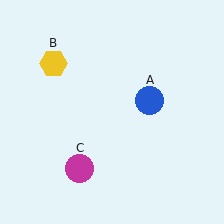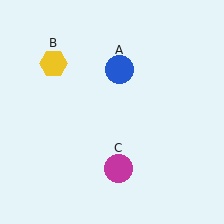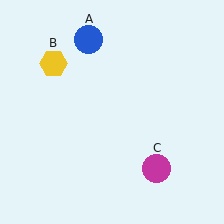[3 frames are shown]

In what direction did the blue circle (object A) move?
The blue circle (object A) moved up and to the left.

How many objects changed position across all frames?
2 objects changed position: blue circle (object A), magenta circle (object C).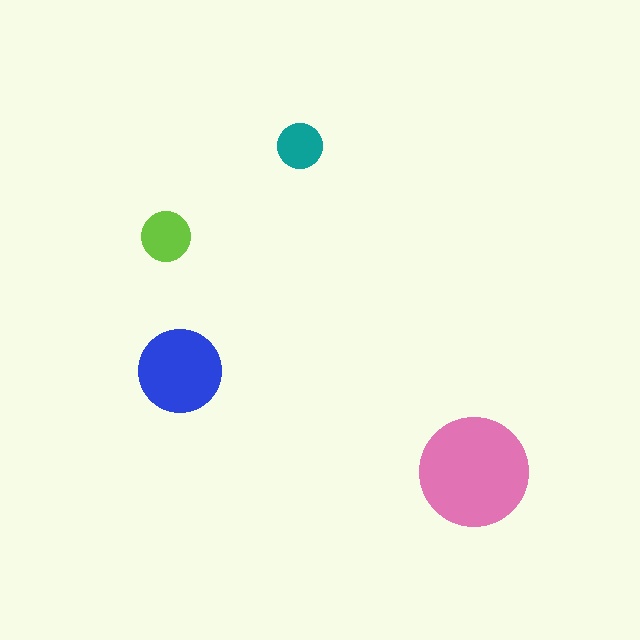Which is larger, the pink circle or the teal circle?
The pink one.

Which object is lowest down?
The pink circle is bottommost.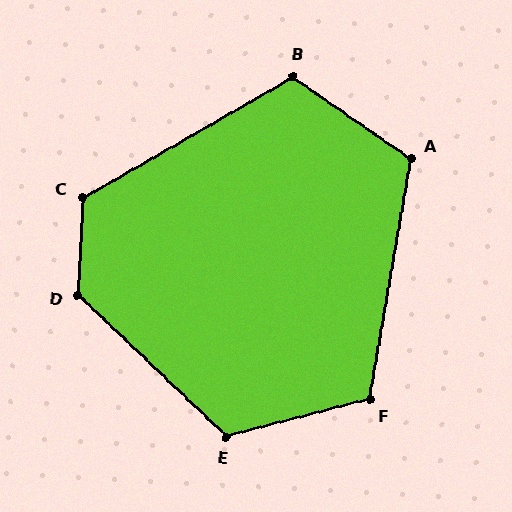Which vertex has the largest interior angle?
D, at approximately 130 degrees.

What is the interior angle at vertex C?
Approximately 123 degrees (obtuse).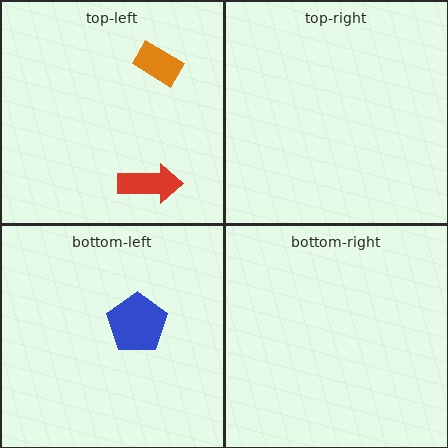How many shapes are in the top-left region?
2.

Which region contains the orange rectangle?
The top-left region.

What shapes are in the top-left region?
The red arrow, the orange rectangle.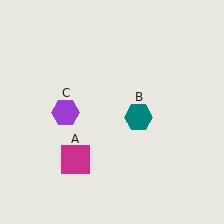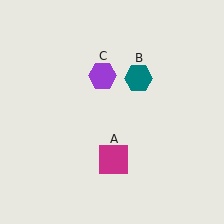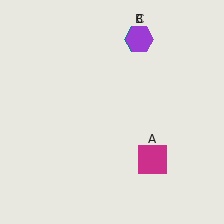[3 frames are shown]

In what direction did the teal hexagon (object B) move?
The teal hexagon (object B) moved up.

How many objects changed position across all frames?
3 objects changed position: magenta square (object A), teal hexagon (object B), purple hexagon (object C).